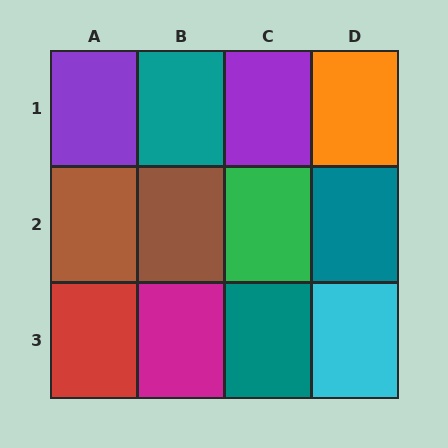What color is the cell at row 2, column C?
Green.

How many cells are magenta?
1 cell is magenta.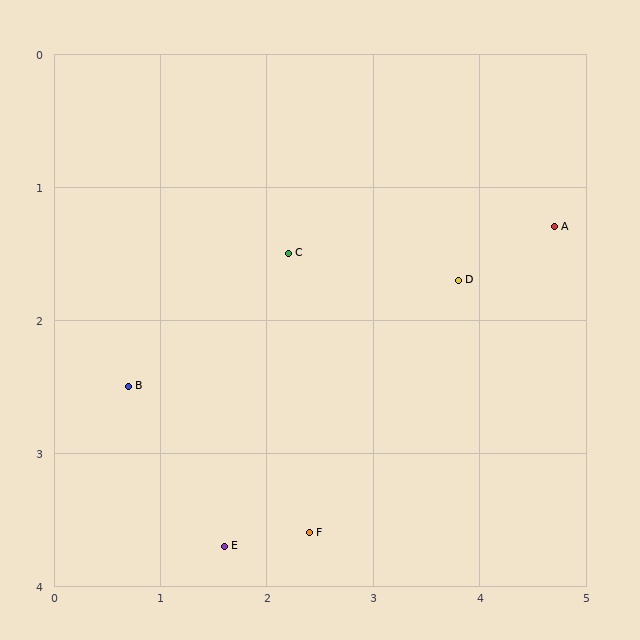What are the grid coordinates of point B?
Point B is at approximately (0.7, 2.5).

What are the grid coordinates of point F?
Point F is at approximately (2.4, 3.6).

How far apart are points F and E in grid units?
Points F and E are about 0.8 grid units apart.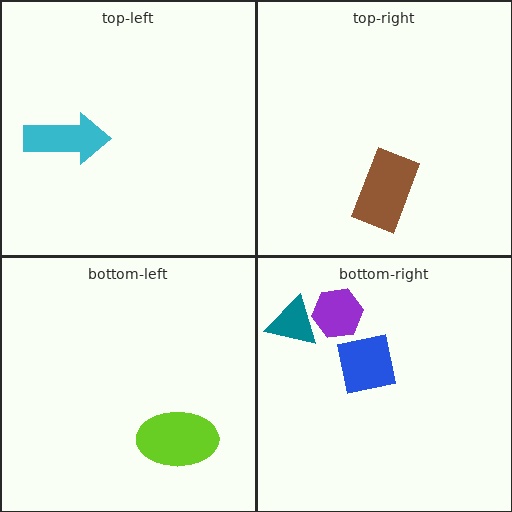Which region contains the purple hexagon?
The bottom-right region.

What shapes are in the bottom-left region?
The lime ellipse.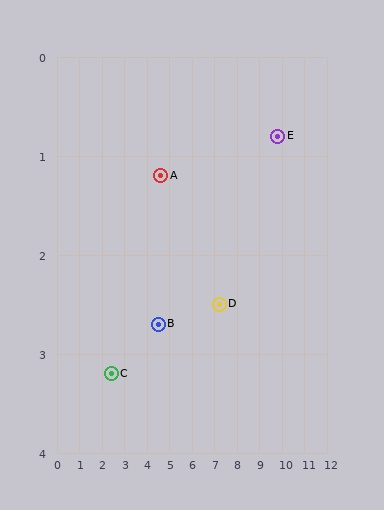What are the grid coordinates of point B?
Point B is at approximately (4.5, 2.7).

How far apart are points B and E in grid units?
Points B and E are about 5.6 grid units apart.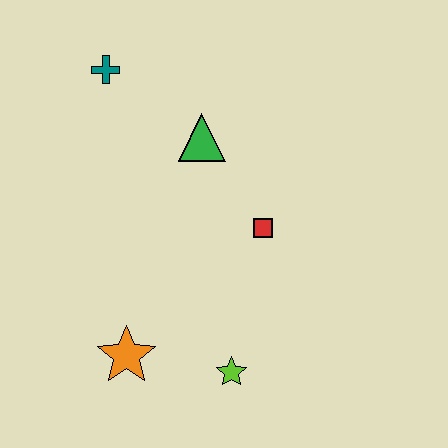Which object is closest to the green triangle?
The red square is closest to the green triangle.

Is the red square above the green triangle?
No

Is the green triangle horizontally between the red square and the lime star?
No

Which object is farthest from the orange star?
The teal cross is farthest from the orange star.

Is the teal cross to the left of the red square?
Yes